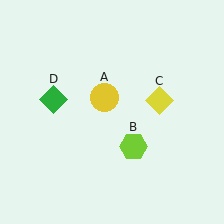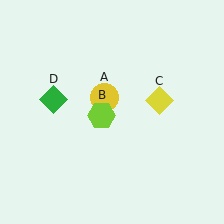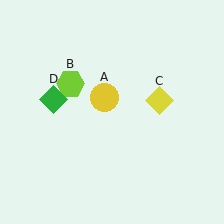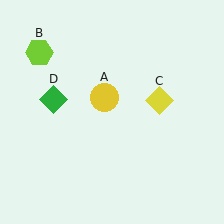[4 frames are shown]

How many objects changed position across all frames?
1 object changed position: lime hexagon (object B).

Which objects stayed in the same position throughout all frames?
Yellow circle (object A) and yellow diamond (object C) and green diamond (object D) remained stationary.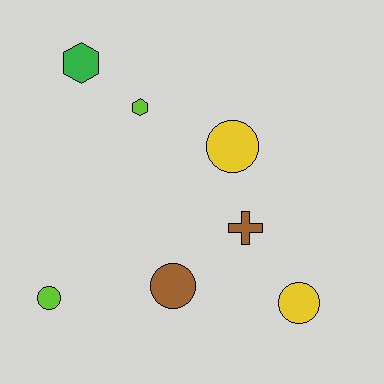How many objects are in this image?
There are 7 objects.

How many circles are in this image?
There are 4 circles.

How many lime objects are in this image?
There are 2 lime objects.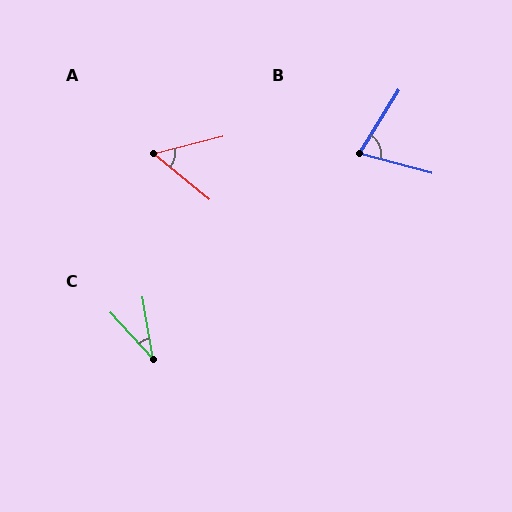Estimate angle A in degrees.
Approximately 54 degrees.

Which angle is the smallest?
C, at approximately 33 degrees.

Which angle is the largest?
B, at approximately 73 degrees.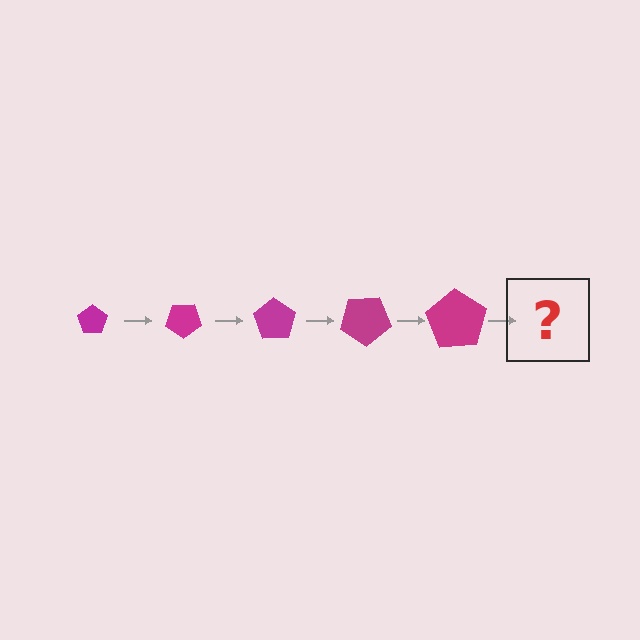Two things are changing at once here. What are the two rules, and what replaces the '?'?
The two rules are that the pentagon grows larger each step and it rotates 35 degrees each step. The '?' should be a pentagon, larger than the previous one and rotated 175 degrees from the start.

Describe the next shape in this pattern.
It should be a pentagon, larger than the previous one and rotated 175 degrees from the start.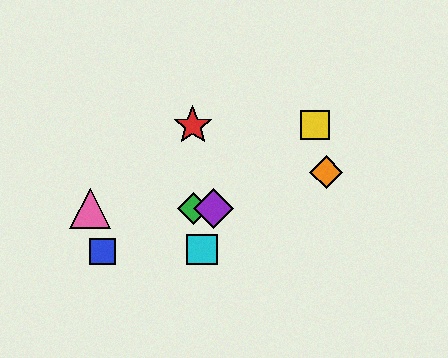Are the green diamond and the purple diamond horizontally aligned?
Yes, both are at y≈208.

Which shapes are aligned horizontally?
The green diamond, the purple diamond, the pink triangle are aligned horizontally.